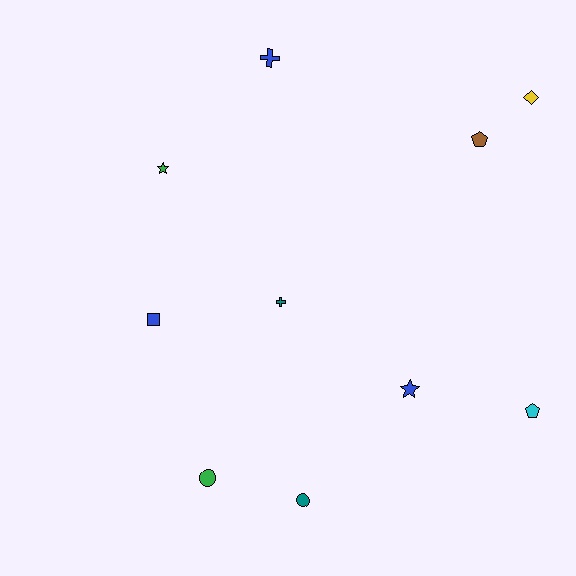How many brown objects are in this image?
There is 1 brown object.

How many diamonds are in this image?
There is 1 diamond.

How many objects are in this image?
There are 10 objects.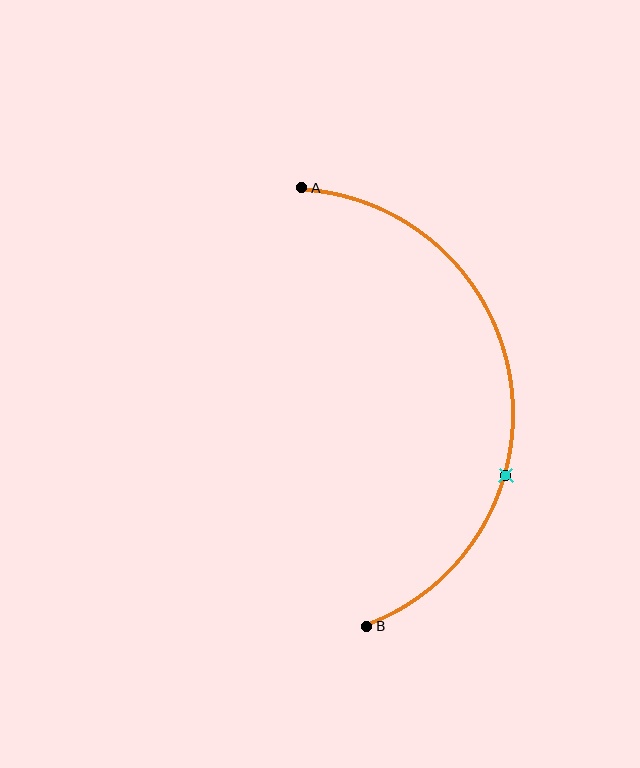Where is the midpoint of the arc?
The arc midpoint is the point on the curve farthest from the straight line joining A and B. It sits to the right of that line.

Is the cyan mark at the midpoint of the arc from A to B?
No. The cyan mark lies on the arc but is closer to endpoint B. The arc midpoint would be at the point on the curve equidistant along the arc from both A and B.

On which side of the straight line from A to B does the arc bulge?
The arc bulges to the right of the straight line connecting A and B.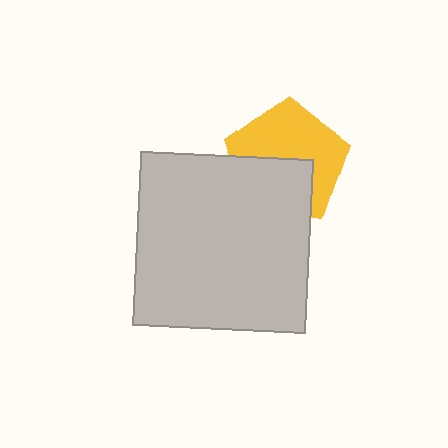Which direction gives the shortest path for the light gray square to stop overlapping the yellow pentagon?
Moving down gives the shortest separation.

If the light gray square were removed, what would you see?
You would see the complete yellow pentagon.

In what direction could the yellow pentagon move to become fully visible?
The yellow pentagon could move up. That would shift it out from behind the light gray square entirely.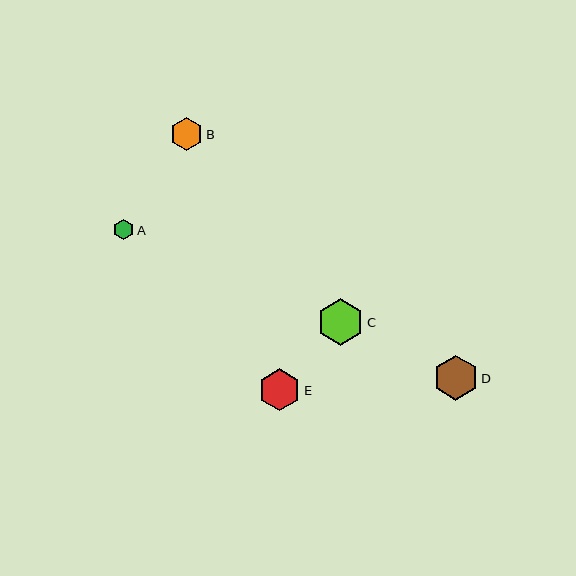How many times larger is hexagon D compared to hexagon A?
Hexagon D is approximately 2.2 times the size of hexagon A.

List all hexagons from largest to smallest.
From largest to smallest: C, D, E, B, A.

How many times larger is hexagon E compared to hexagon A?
Hexagon E is approximately 2.1 times the size of hexagon A.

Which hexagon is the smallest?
Hexagon A is the smallest with a size of approximately 20 pixels.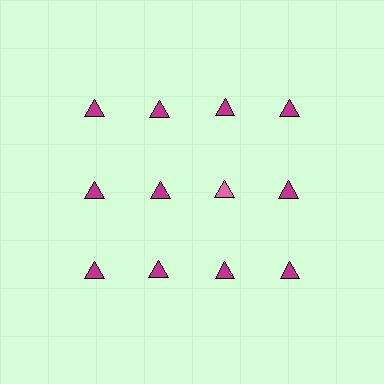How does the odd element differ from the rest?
It has a different color: pink instead of magenta.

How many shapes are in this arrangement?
There are 12 shapes arranged in a grid pattern.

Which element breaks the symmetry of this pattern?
The pink triangle in the second row, center column breaks the symmetry. All other shapes are magenta triangles.